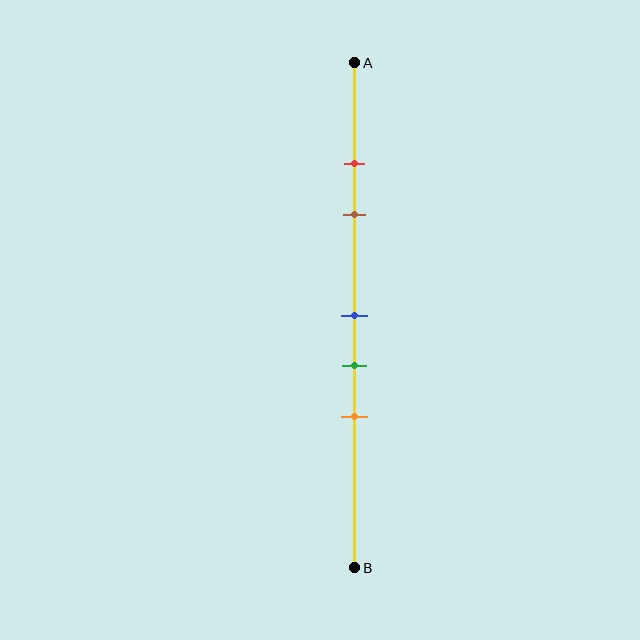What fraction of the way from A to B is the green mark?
The green mark is approximately 60% (0.6) of the way from A to B.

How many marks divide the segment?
There are 5 marks dividing the segment.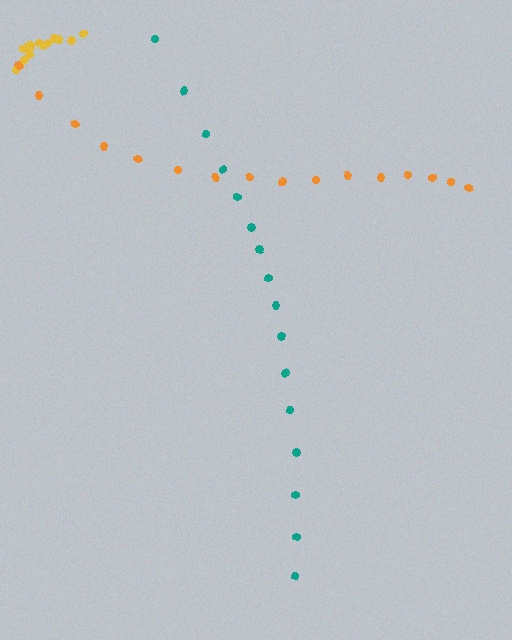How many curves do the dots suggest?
There are 3 distinct paths.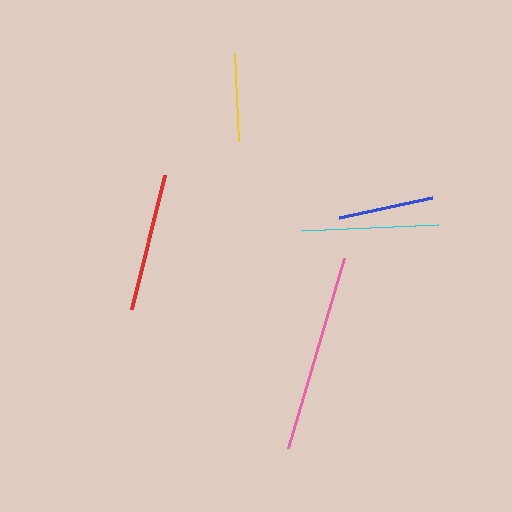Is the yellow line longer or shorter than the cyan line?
The cyan line is longer than the yellow line.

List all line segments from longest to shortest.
From longest to shortest: pink, red, cyan, blue, yellow.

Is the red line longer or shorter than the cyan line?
The red line is longer than the cyan line.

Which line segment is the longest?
The pink line is the longest at approximately 198 pixels.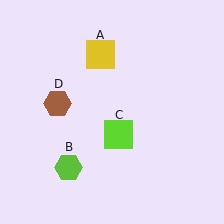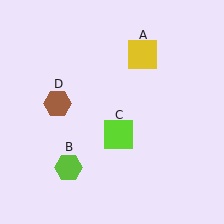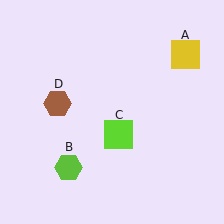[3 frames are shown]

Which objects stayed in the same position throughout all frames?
Lime hexagon (object B) and lime square (object C) and brown hexagon (object D) remained stationary.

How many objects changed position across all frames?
1 object changed position: yellow square (object A).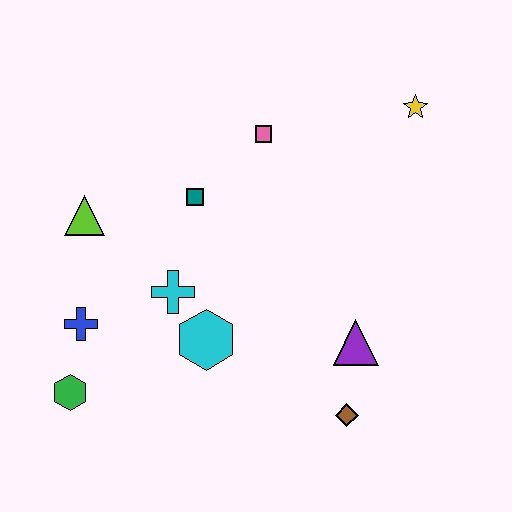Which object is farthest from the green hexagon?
The yellow star is farthest from the green hexagon.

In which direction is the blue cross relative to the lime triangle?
The blue cross is below the lime triangle.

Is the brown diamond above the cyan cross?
No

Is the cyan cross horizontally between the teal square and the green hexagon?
Yes